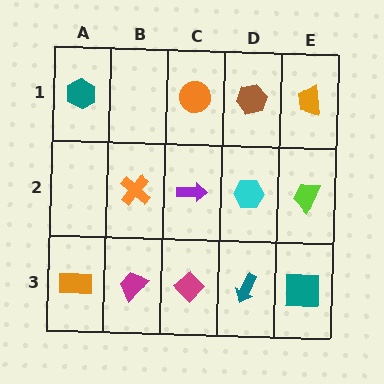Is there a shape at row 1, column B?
No, that cell is empty.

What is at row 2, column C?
A purple arrow.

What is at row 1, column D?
A brown hexagon.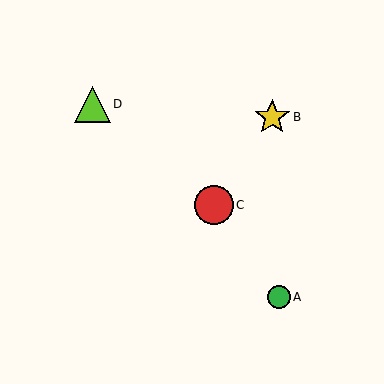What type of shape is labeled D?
Shape D is a lime triangle.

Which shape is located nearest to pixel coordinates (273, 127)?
The yellow star (labeled B) at (272, 117) is nearest to that location.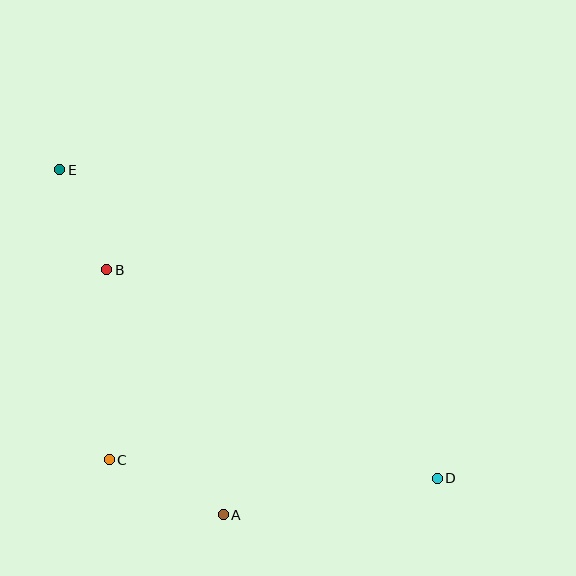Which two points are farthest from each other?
Points D and E are farthest from each other.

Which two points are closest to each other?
Points B and E are closest to each other.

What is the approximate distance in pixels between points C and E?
The distance between C and E is approximately 294 pixels.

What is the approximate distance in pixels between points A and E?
The distance between A and E is approximately 382 pixels.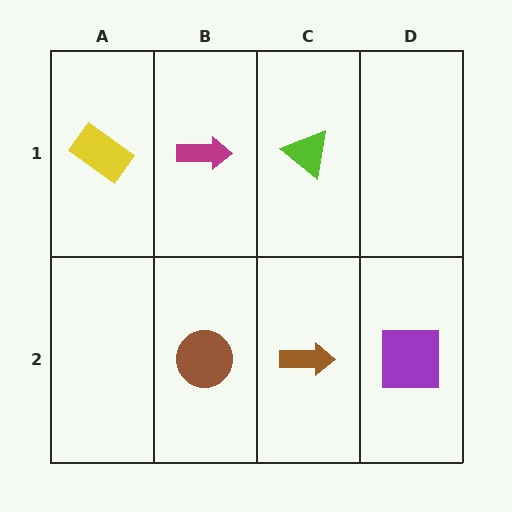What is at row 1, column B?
A magenta arrow.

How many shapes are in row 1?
3 shapes.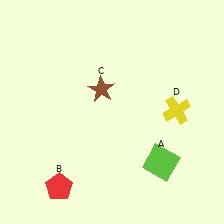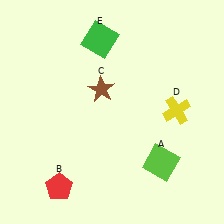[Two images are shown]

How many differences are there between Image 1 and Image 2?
There is 1 difference between the two images.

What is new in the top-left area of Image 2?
A green square (E) was added in the top-left area of Image 2.